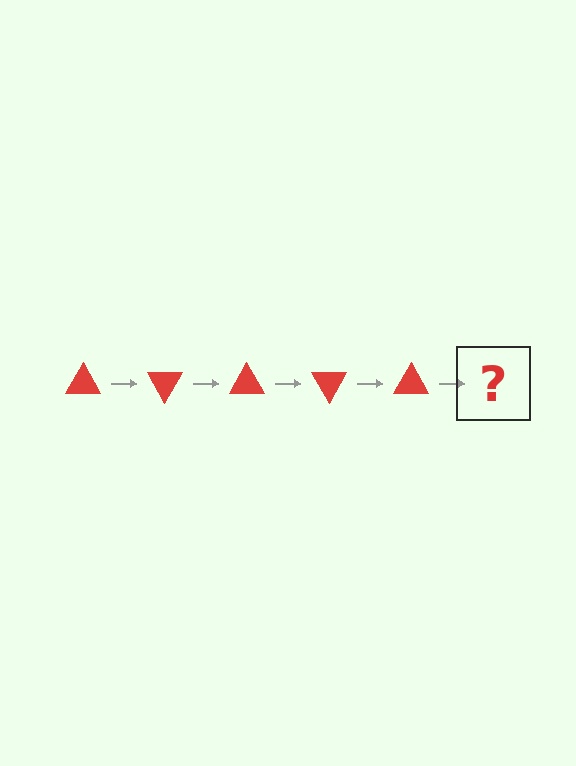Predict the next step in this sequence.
The next step is a red triangle rotated 300 degrees.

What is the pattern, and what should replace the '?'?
The pattern is that the triangle rotates 60 degrees each step. The '?' should be a red triangle rotated 300 degrees.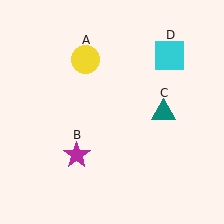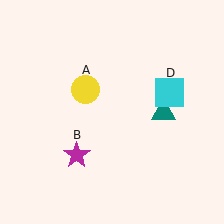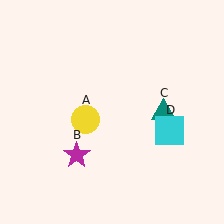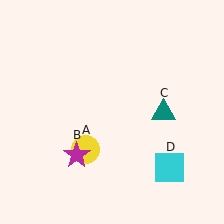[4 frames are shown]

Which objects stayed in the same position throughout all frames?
Magenta star (object B) and teal triangle (object C) remained stationary.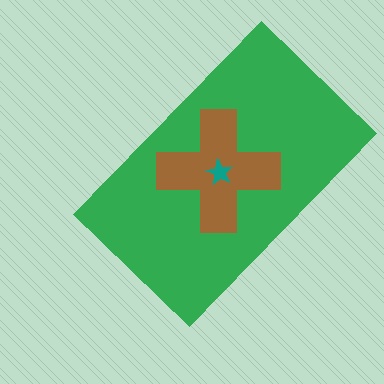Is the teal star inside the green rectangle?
Yes.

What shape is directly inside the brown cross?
The teal star.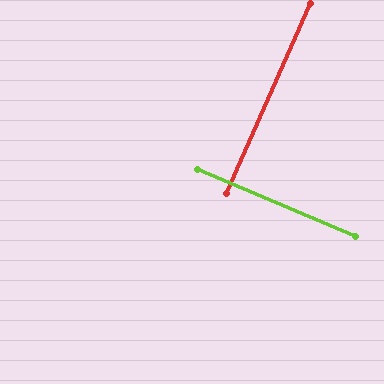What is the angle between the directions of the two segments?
Approximately 89 degrees.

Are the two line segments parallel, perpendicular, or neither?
Perpendicular — they meet at approximately 89°.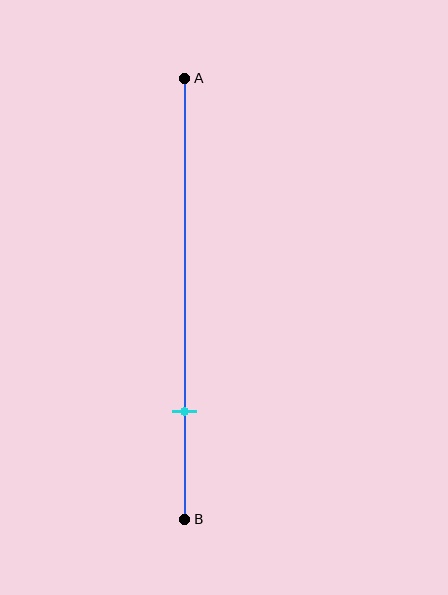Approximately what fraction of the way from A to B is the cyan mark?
The cyan mark is approximately 75% of the way from A to B.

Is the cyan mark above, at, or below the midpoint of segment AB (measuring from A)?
The cyan mark is below the midpoint of segment AB.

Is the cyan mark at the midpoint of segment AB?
No, the mark is at about 75% from A, not at the 50% midpoint.